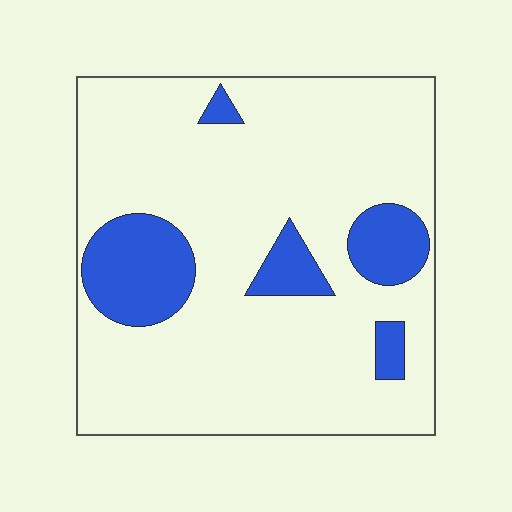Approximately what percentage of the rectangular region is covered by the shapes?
Approximately 15%.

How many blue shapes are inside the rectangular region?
5.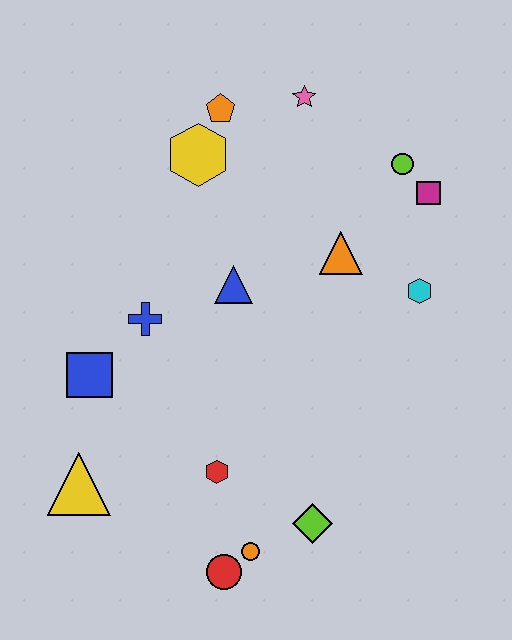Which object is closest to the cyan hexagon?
The orange triangle is closest to the cyan hexagon.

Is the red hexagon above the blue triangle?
No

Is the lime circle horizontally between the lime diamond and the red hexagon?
No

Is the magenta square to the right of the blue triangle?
Yes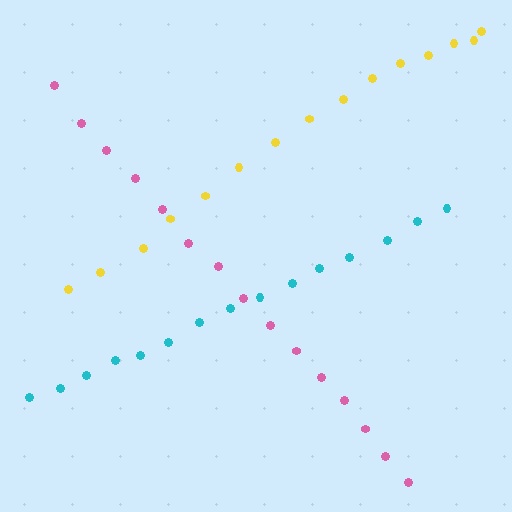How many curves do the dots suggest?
There are 3 distinct paths.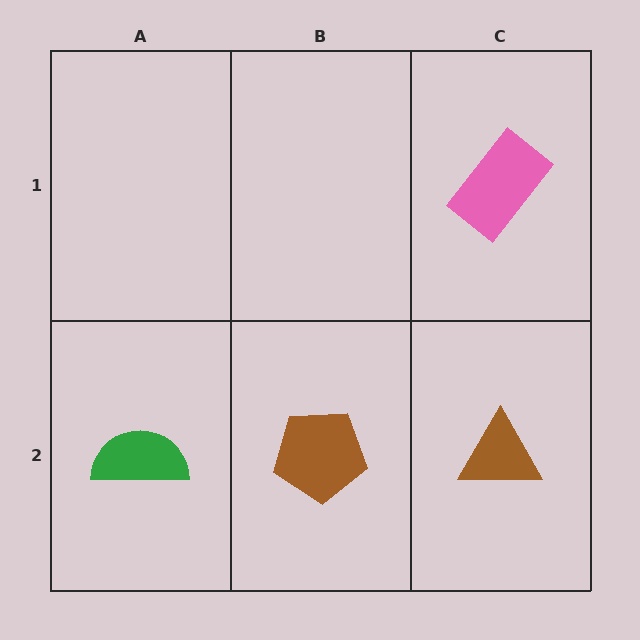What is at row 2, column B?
A brown pentagon.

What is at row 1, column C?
A pink rectangle.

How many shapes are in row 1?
1 shape.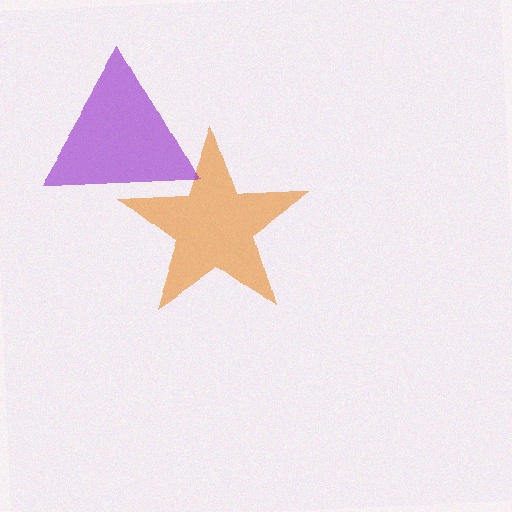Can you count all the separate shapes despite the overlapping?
Yes, there are 2 separate shapes.